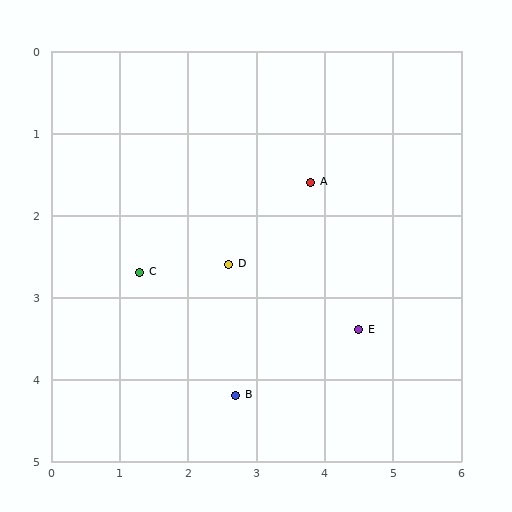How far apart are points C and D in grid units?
Points C and D are about 1.3 grid units apart.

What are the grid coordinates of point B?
Point B is at approximately (2.7, 4.2).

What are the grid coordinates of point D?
Point D is at approximately (2.6, 2.6).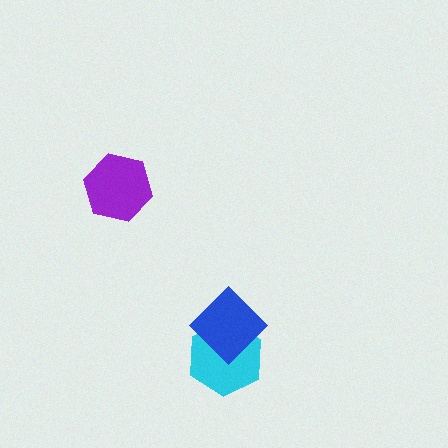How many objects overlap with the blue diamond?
1 object overlaps with the blue diamond.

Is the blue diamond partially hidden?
No, no other shape covers it.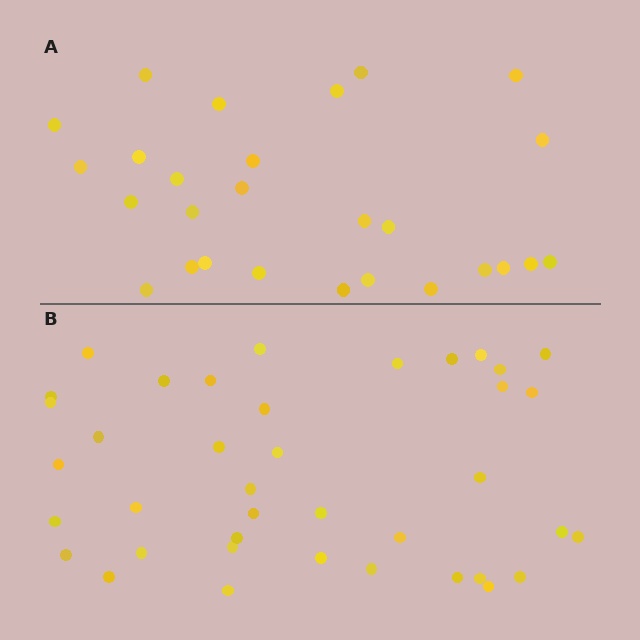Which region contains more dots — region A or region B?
Region B (the bottom region) has more dots.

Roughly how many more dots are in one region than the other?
Region B has roughly 12 or so more dots than region A.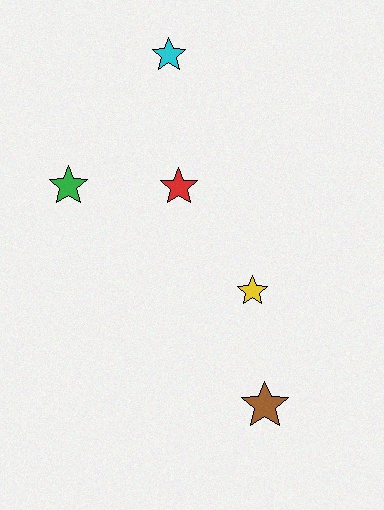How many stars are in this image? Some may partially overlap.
There are 5 stars.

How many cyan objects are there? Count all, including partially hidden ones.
There is 1 cyan object.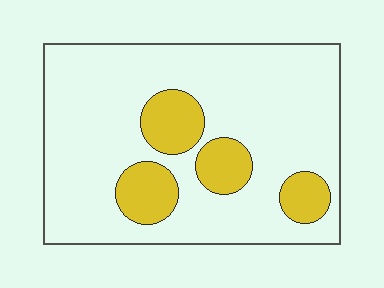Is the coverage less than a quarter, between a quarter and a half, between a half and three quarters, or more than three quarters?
Less than a quarter.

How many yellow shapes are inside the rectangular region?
4.